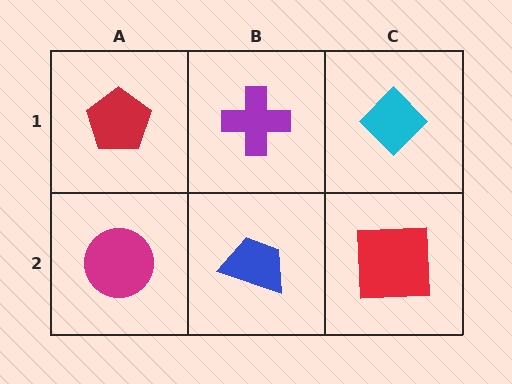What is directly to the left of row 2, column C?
A blue trapezoid.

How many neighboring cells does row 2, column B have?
3.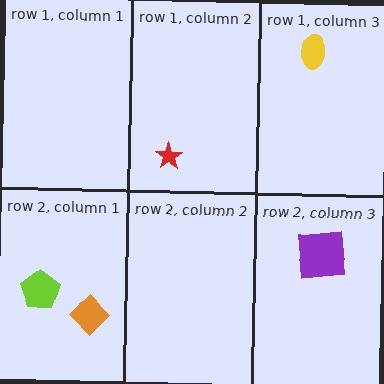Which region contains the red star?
The row 1, column 2 region.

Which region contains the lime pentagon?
The row 2, column 1 region.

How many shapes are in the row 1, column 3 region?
1.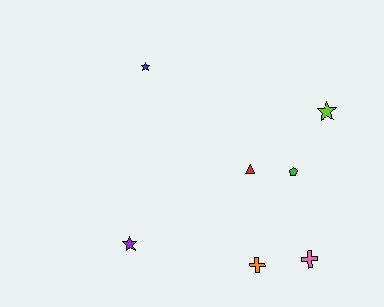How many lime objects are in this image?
There is 1 lime object.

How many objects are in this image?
There are 7 objects.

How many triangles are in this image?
There is 1 triangle.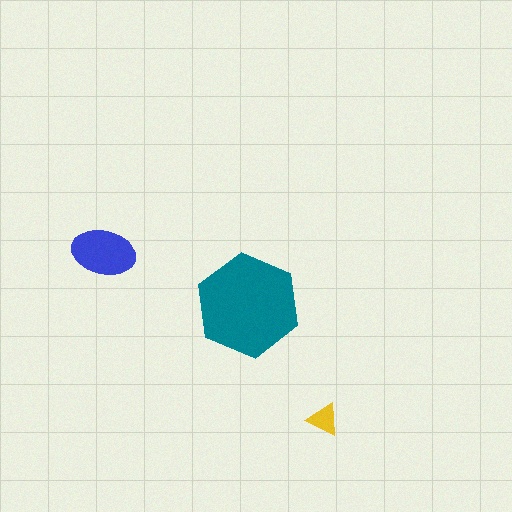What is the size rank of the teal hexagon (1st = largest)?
1st.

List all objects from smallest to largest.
The yellow triangle, the blue ellipse, the teal hexagon.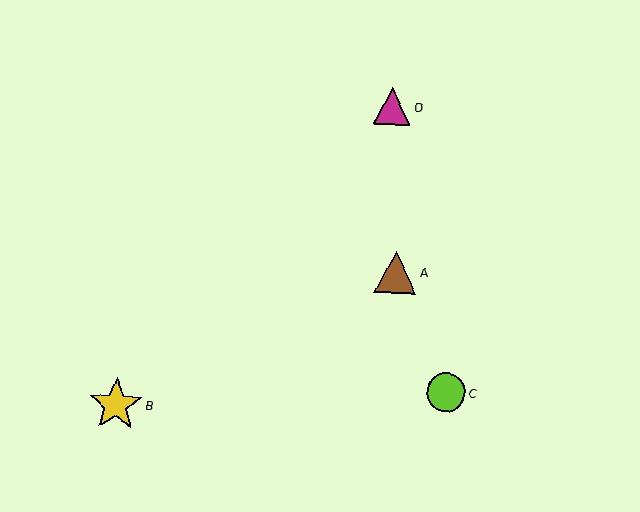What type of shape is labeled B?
Shape B is a yellow star.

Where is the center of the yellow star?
The center of the yellow star is at (116, 405).